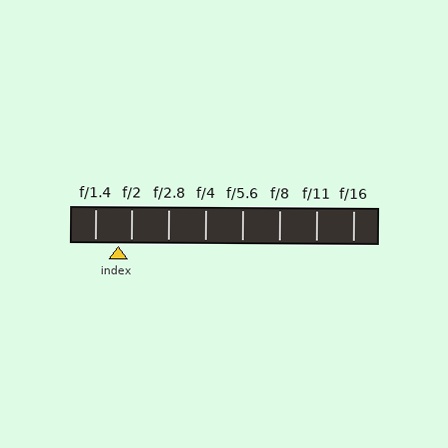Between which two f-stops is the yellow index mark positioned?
The index mark is between f/1.4 and f/2.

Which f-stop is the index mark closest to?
The index mark is closest to f/2.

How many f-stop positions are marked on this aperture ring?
There are 8 f-stop positions marked.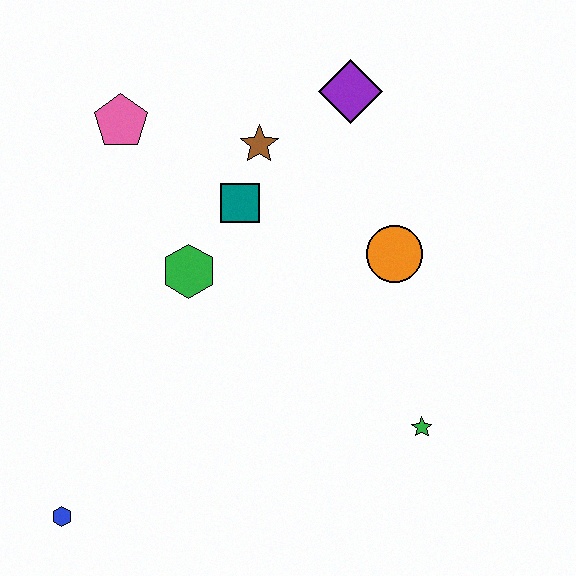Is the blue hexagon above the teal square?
No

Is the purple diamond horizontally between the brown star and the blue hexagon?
No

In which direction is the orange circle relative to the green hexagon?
The orange circle is to the right of the green hexagon.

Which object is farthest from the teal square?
The blue hexagon is farthest from the teal square.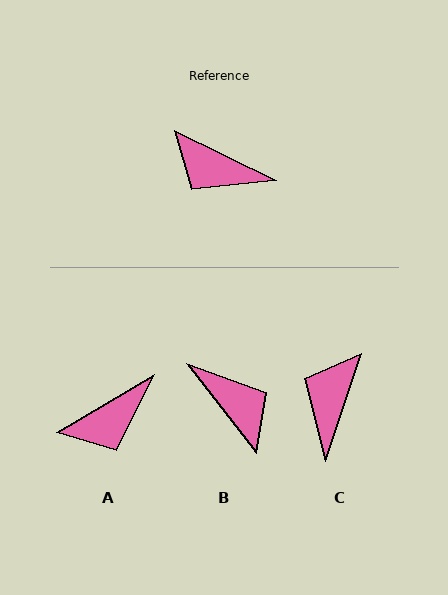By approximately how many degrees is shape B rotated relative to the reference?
Approximately 154 degrees counter-clockwise.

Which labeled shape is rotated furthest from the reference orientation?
B, about 154 degrees away.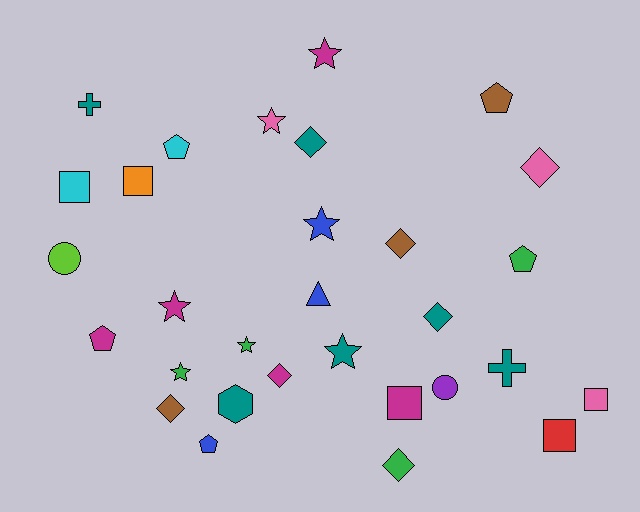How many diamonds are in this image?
There are 7 diamonds.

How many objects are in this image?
There are 30 objects.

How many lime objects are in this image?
There is 1 lime object.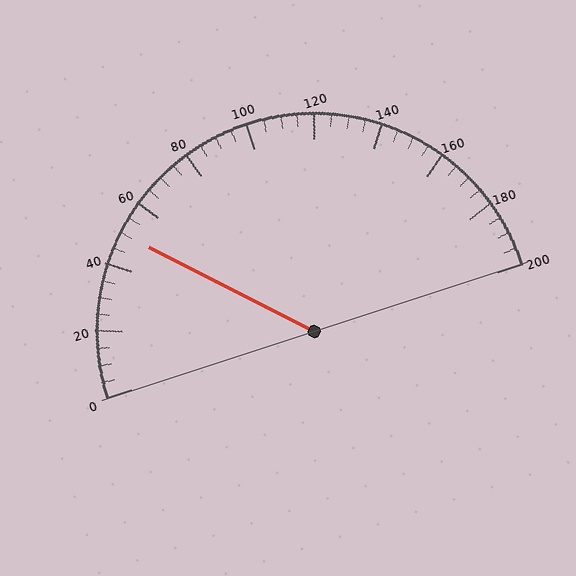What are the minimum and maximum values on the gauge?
The gauge ranges from 0 to 200.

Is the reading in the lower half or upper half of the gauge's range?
The reading is in the lower half of the range (0 to 200).